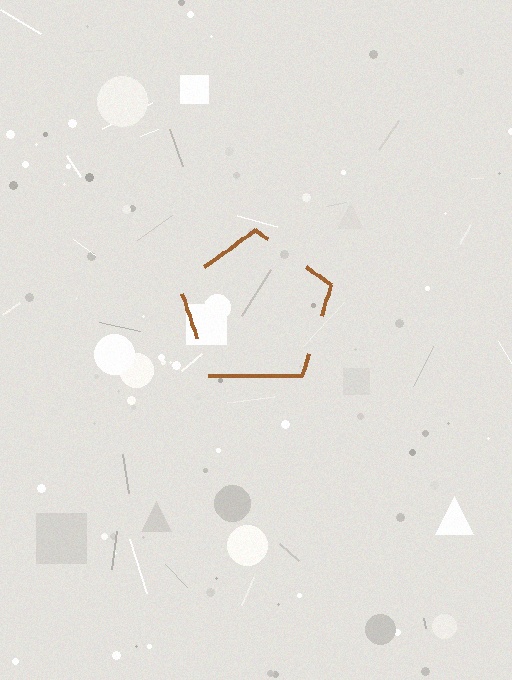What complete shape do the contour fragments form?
The contour fragments form a pentagon.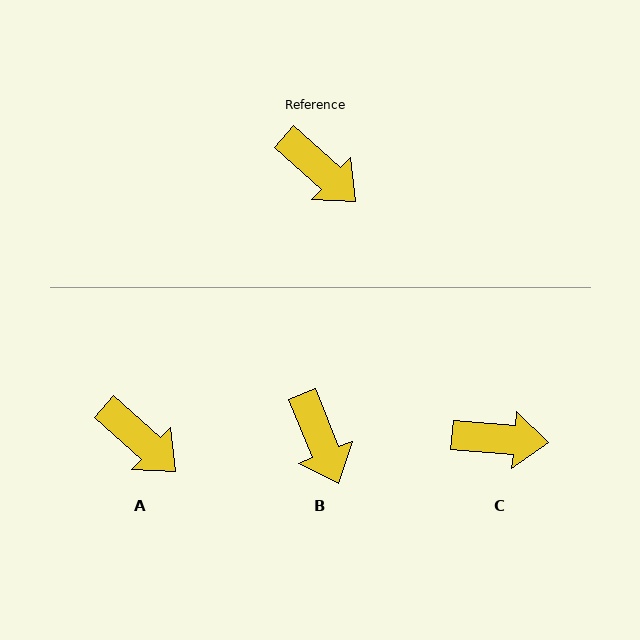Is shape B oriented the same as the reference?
No, it is off by about 26 degrees.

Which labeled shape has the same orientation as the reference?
A.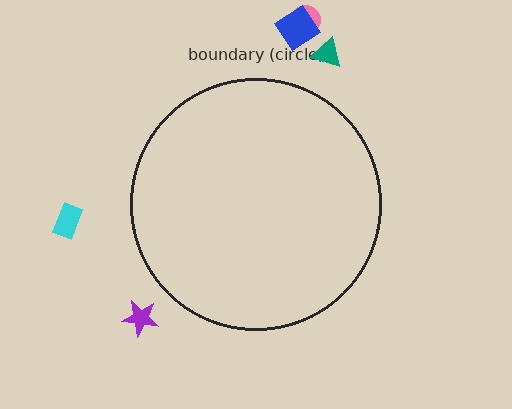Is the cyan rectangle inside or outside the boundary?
Outside.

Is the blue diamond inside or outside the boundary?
Outside.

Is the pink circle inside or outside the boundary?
Outside.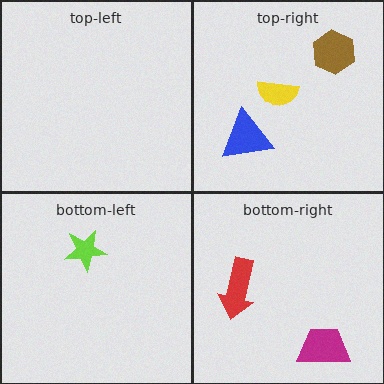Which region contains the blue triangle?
The top-right region.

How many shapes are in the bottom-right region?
2.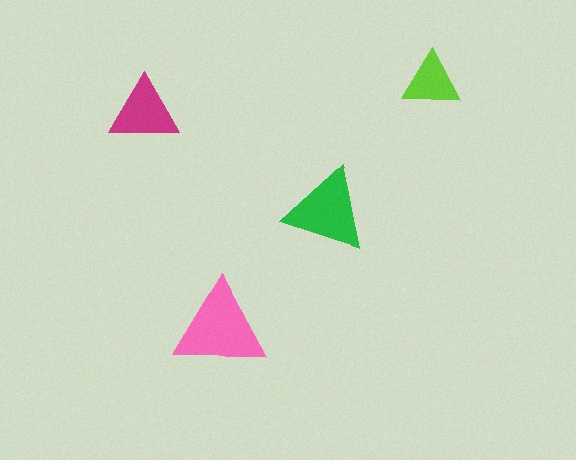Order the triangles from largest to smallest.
the pink one, the green one, the magenta one, the lime one.